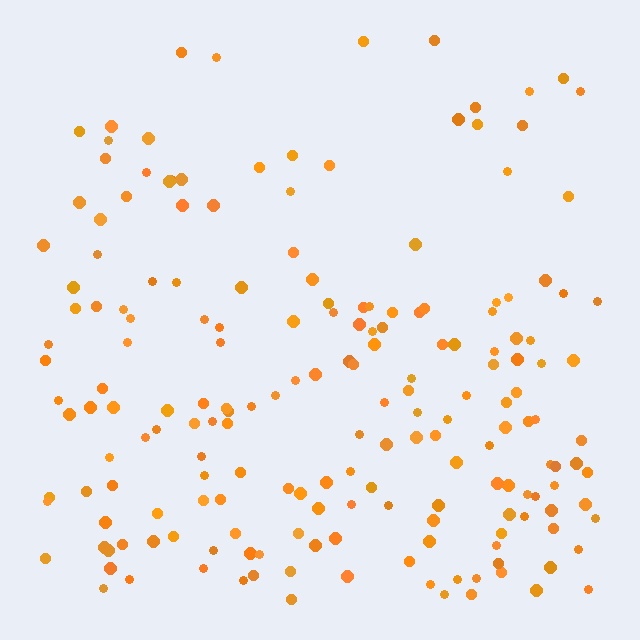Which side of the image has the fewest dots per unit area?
The top.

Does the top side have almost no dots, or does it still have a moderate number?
Still a moderate number, just noticeably fewer than the bottom.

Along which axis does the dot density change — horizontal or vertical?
Vertical.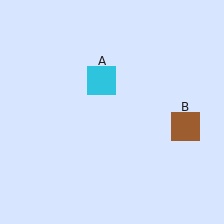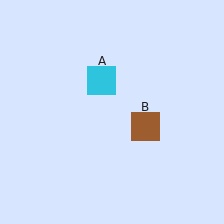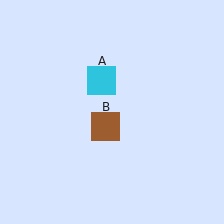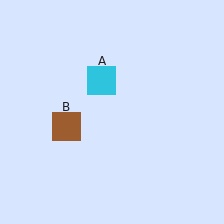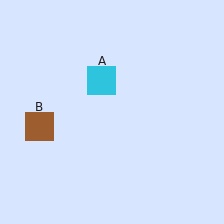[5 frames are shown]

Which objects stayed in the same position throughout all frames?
Cyan square (object A) remained stationary.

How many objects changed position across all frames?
1 object changed position: brown square (object B).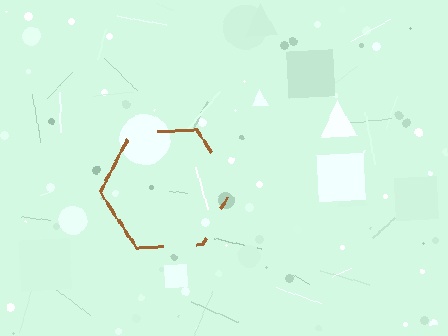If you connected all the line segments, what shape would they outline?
They would outline a hexagon.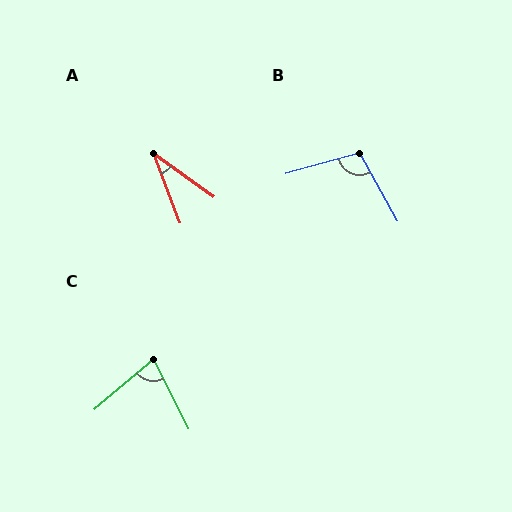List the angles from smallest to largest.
A (34°), C (77°), B (103°).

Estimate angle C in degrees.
Approximately 77 degrees.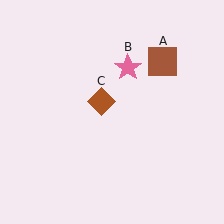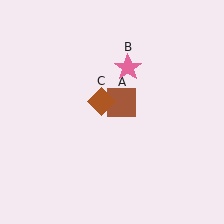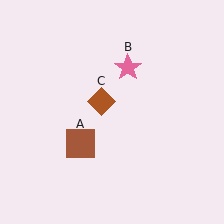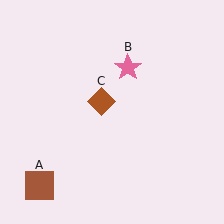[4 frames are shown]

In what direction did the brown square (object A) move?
The brown square (object A) moved down and to the left.